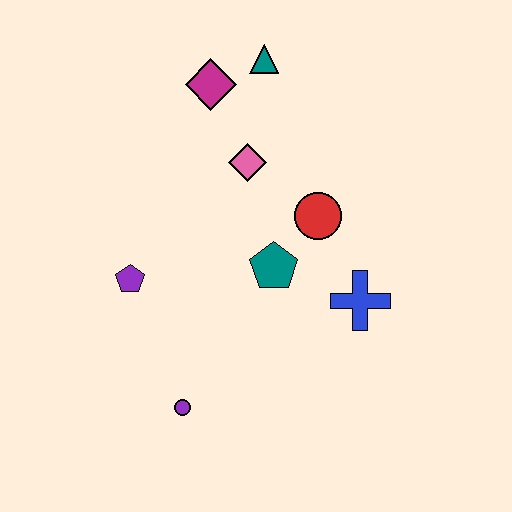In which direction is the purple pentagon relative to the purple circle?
The purple pentagon is above the purple circle.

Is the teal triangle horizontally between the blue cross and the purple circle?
Yes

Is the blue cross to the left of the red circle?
No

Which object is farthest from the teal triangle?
The purple circle is farthest from the teal triangle.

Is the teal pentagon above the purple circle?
Yes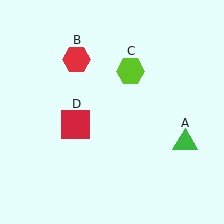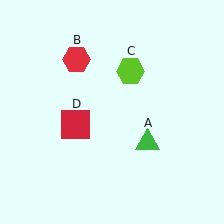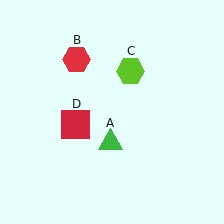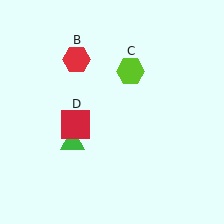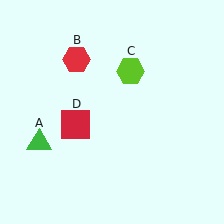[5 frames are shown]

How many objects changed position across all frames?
1 object changed position: green triangle (object A).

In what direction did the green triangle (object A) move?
The green triangle (object A) moved left.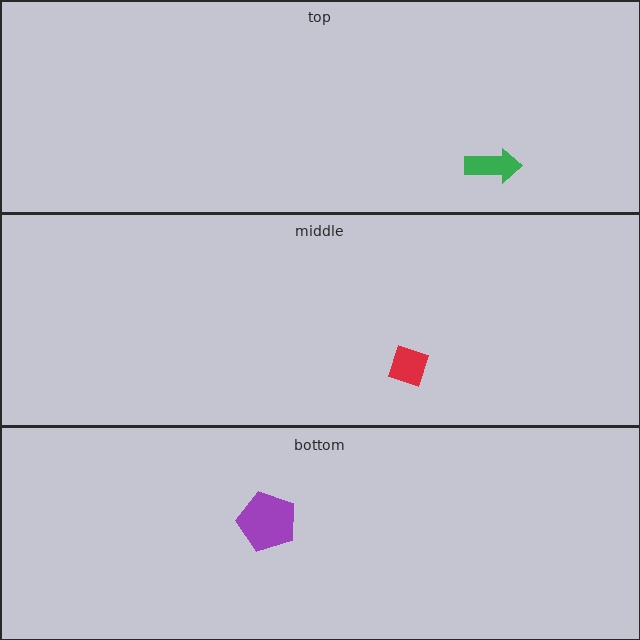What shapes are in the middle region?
The red diamond.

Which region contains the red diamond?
The middle region.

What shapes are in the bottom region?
The purple pentagon.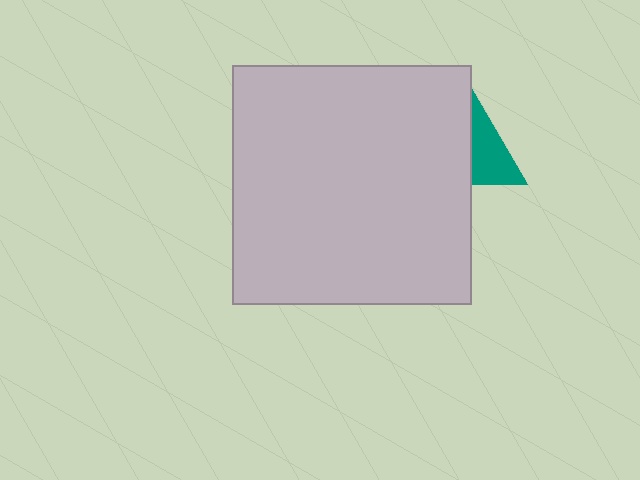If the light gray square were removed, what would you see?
You would see the complete teal triangle.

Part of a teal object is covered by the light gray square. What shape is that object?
It is a triangle.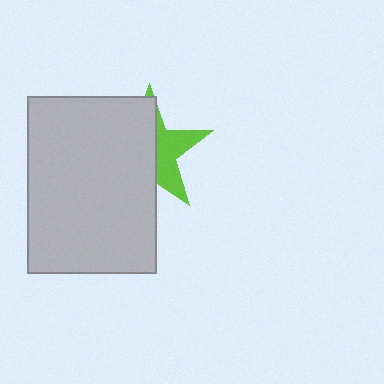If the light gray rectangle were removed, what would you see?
You would see the complete lime star.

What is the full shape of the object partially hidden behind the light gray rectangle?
The partially hidden object is a lime star.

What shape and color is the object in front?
The object in front is a light gray rectangle.